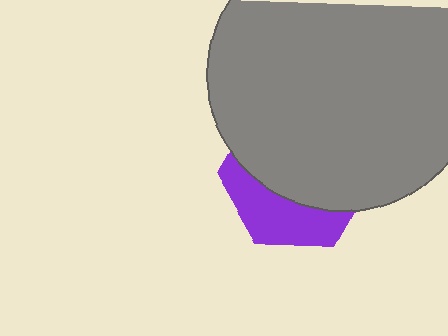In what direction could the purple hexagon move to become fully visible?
The purple hexagon could move down. That would shift it out from behind the gray circle entirely.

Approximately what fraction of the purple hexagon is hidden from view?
Roughly 66% of the purple hexagon is hidden behind the gray circle.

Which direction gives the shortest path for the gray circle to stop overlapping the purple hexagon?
Moving up gives the shortest separation.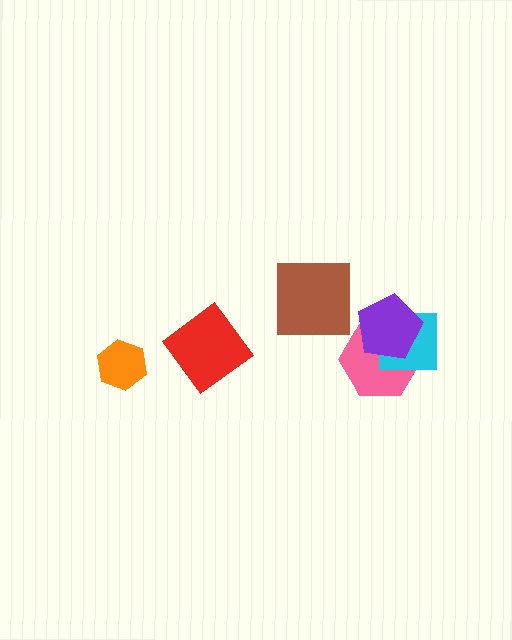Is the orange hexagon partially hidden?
No, no other shape covers it.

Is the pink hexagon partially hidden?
Yes, it is partially covered by another shape.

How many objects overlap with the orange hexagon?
0 objects overlap with the orange hexagon.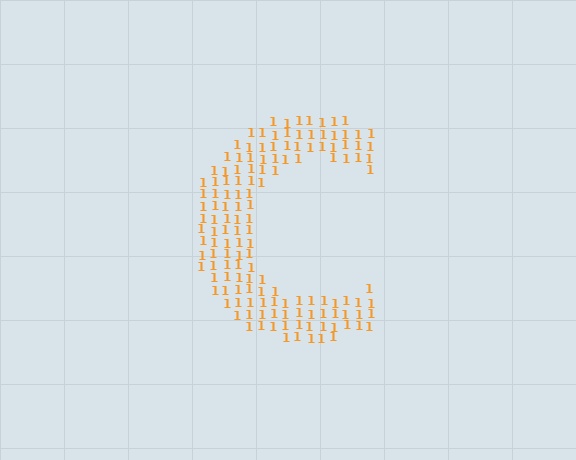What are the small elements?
The small elements are digit 1's.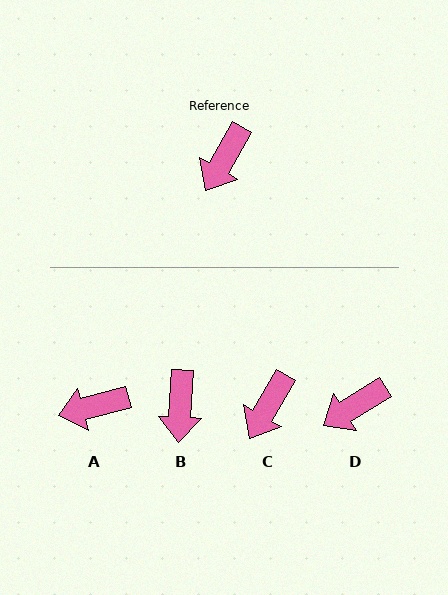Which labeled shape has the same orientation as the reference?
C.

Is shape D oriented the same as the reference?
No, it is off by about 28 degrees.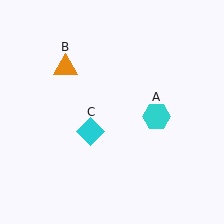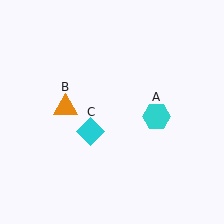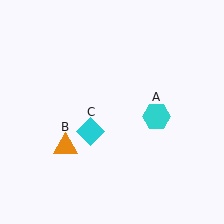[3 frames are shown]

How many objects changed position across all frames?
1 object changed position: orange triangle (object B).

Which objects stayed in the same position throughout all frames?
Cyan hexagon (object A) and cyan diamond (object C) remained stationary.